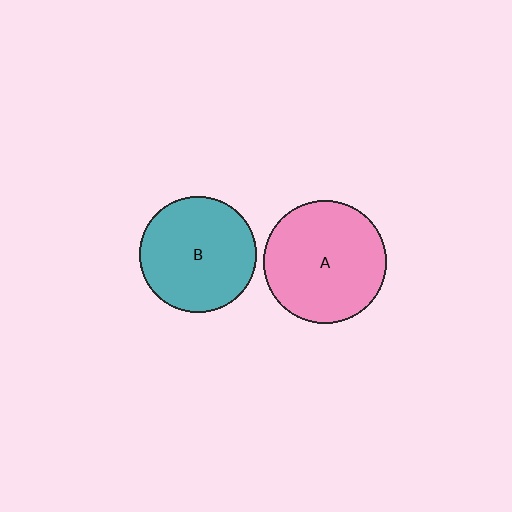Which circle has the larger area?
Circle A (pink).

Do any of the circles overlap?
No, none of the circles overlap.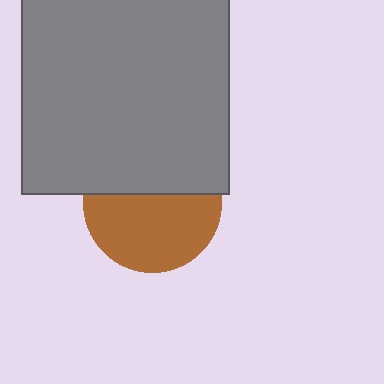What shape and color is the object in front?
The object in front is a gray rectangle.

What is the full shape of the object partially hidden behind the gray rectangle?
The partially hidden object is a brown circle.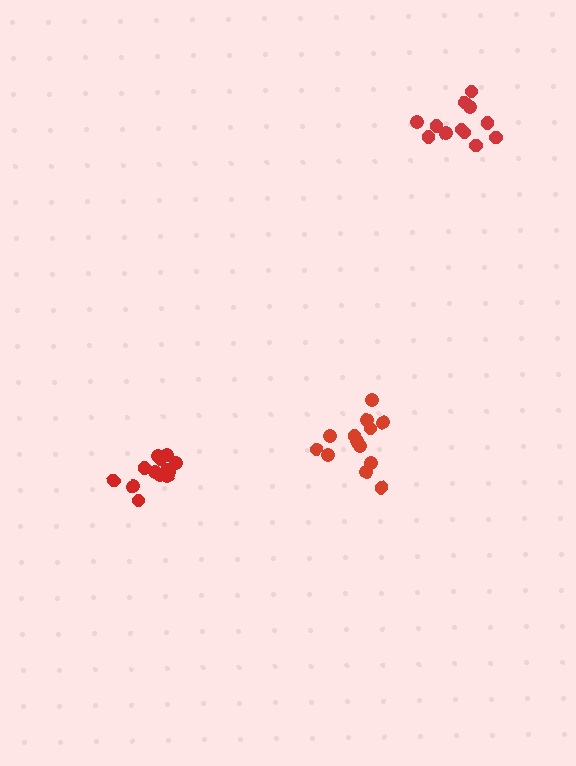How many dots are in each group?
Group 1: 12 dots, Group 2: 14 dots, Group 3: 15 dots (41 total).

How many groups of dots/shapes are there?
There are 3 groups.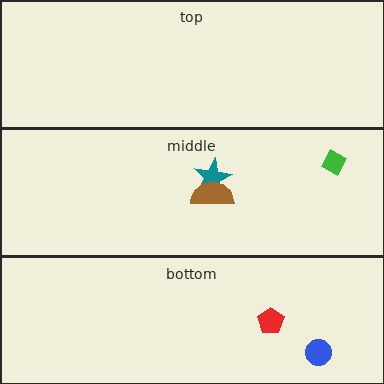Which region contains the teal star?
The middle region.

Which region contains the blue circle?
The bottom region.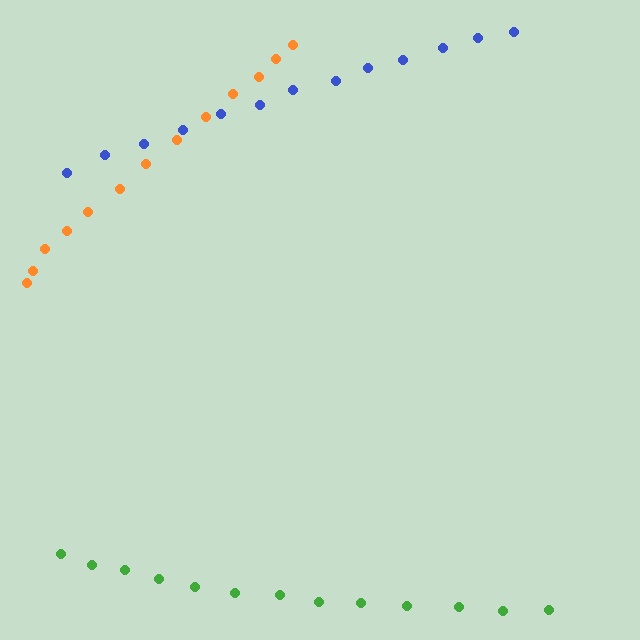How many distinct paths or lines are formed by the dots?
There are 3 distinct paths.